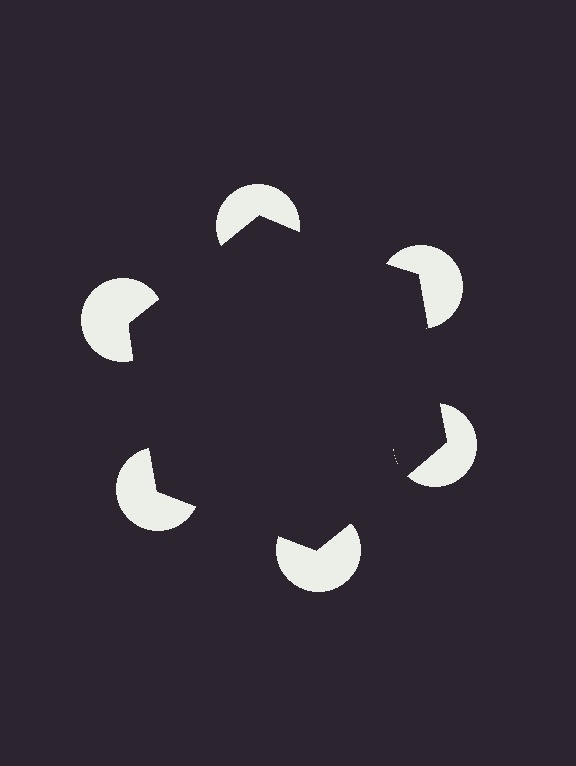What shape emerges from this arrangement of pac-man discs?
An illusory hexagon — its edges are inferred from the aligned wedge cuts in the pac-man discs, not physically drawn.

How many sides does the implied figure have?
6 sides.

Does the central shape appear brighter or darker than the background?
It typically appears slightly darker than the background, even though no actual brightness change is drawn.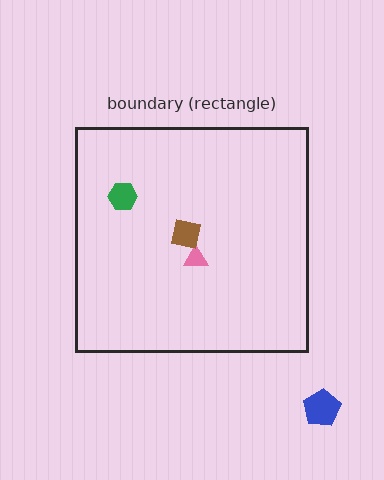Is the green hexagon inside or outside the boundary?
Inside.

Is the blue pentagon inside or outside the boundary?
Outside.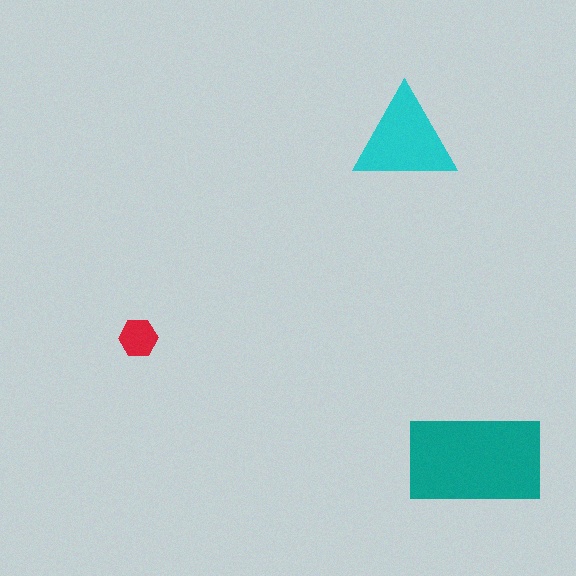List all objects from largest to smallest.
The teal rectangle, the cyan triangle, the red hexagon.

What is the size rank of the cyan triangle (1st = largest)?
2nd.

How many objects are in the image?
There are 3 objects in the image.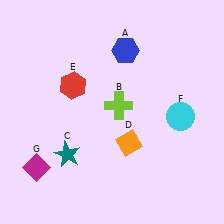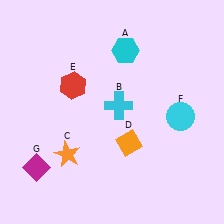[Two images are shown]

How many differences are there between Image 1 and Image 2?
There are 3 differences between the two images.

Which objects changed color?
A changed from blue to cyan. B changed from lime to cyan. C changed from teal to orange.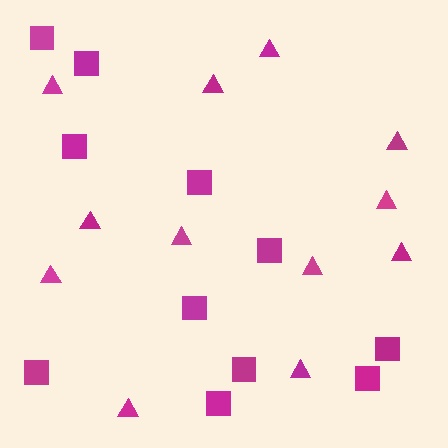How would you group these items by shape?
There are 2 groups: one group of triangles (12) and one group of squares (11).